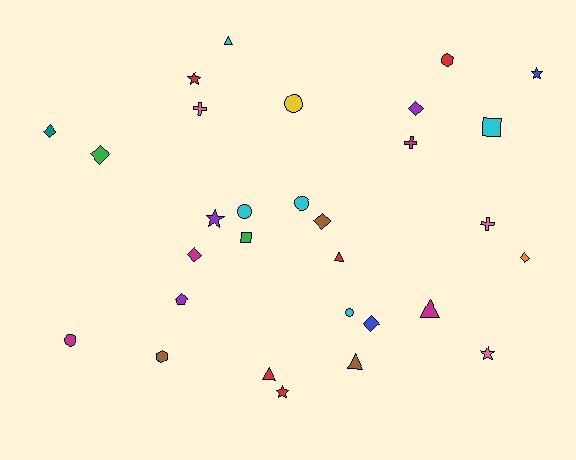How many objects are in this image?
There are 30 objects.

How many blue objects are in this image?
There are 2 blue objects.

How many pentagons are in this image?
There is 1 pentagon.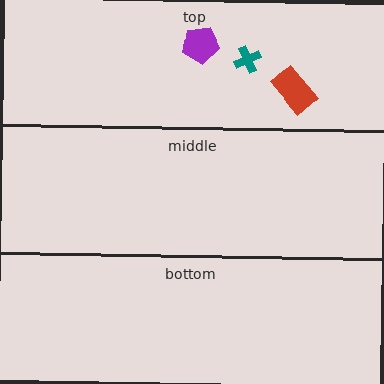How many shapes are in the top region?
3.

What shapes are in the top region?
The red rectangle, the purple pentagon, the teal cross.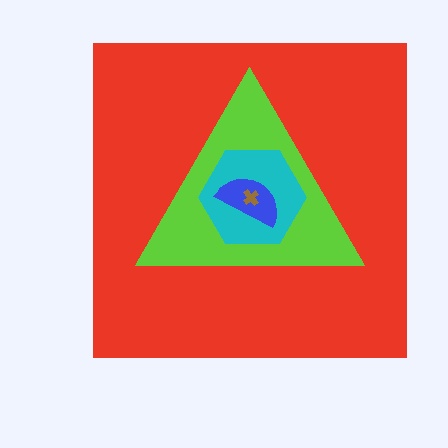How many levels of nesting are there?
5.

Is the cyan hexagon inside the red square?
Yes.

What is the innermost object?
The brown cross.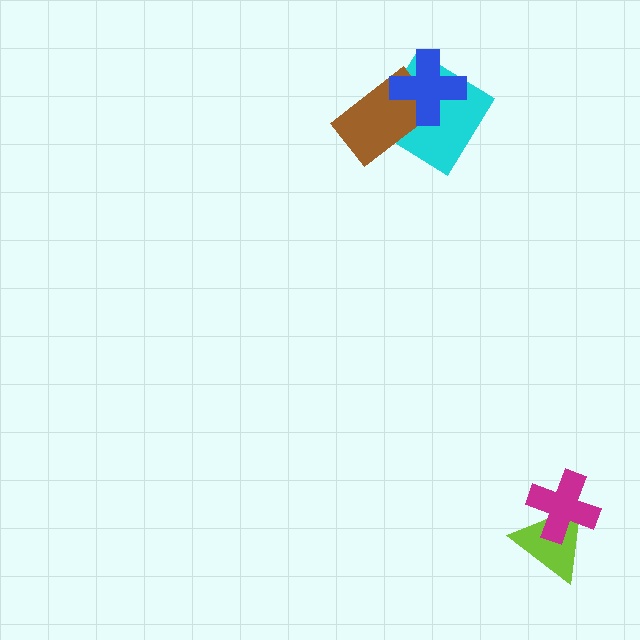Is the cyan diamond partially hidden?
Yes, it is partially covered by another shape.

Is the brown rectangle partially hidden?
Yes, it is partially covered by another shape.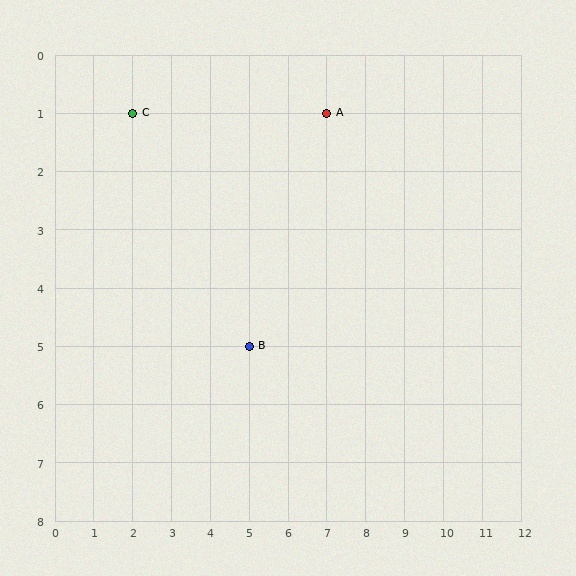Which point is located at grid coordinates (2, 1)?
Point C is at (2, 1).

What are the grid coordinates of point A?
Point A is at grid coordinates (7, 1).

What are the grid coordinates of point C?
Point C is at grid coordinates (2, 1).